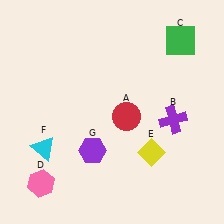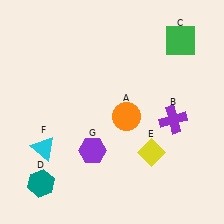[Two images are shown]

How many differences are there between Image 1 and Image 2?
There are 2 differences between the two images.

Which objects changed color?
A changed from red to orange. D changed from pink to teal.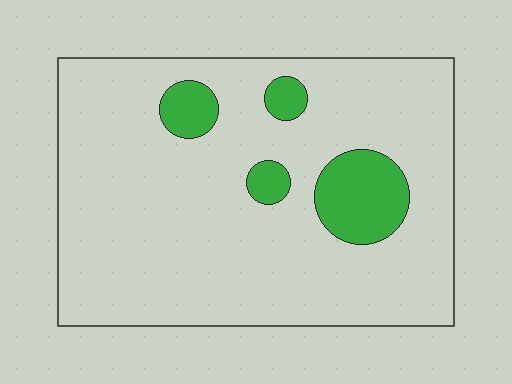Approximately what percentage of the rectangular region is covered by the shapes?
Approximately 10%.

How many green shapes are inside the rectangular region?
4.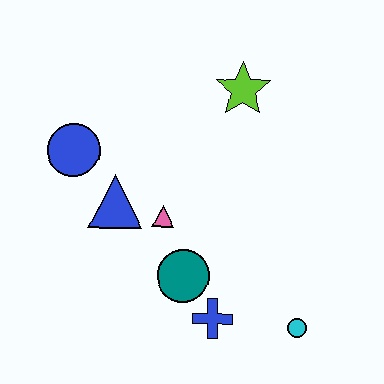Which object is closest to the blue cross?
The teal circle is closest to the blue cross.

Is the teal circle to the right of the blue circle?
Yes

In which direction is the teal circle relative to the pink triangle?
The teal circle is below the pink triangle.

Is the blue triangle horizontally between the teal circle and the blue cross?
No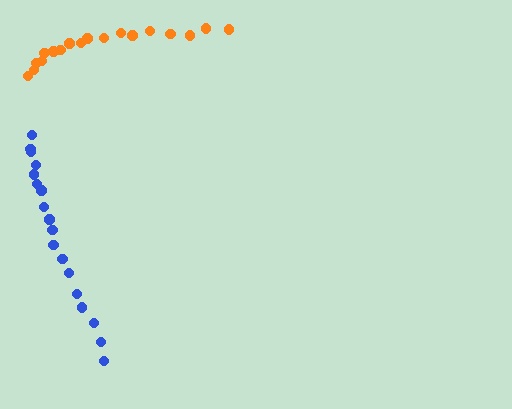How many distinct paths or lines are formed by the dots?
There are 2 distinct paths.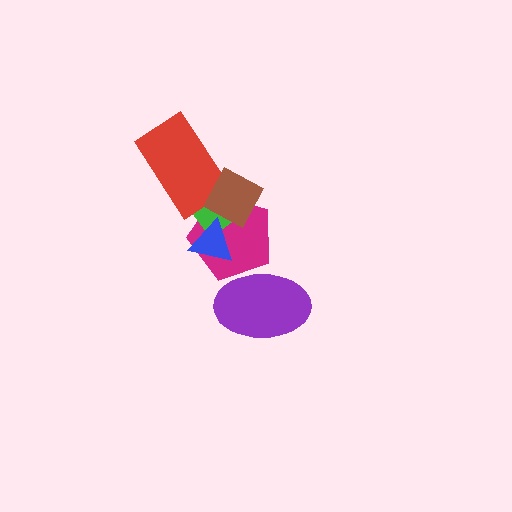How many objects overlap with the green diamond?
4 objects overlap with the green diamond.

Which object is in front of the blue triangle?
The brown diamond is in front of the blue triangle.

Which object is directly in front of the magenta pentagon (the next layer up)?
The green diamond is directly in front of the magenta pentagon.